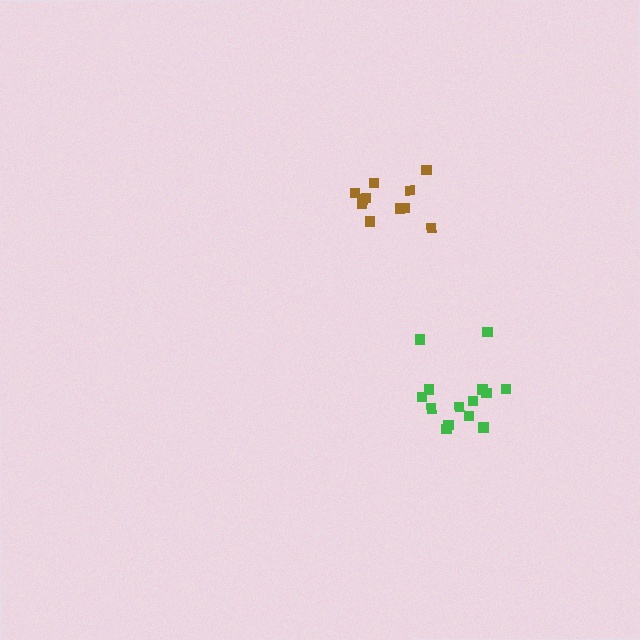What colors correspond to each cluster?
The clusters are colored: green, brown.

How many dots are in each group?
Group 1: 14 dots, Group 2: 11 dots (25 total).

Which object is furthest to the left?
The brown cluster is leftmost.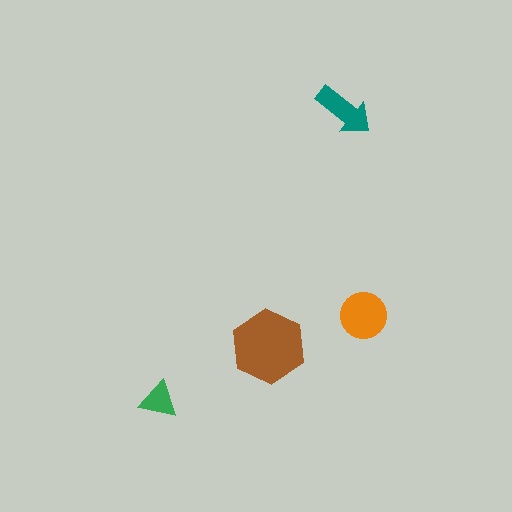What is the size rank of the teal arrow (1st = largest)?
3rd.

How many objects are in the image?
There are 4 objects in the image.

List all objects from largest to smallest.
The brown hexagon, the orange circle, the teal arrow, the green triangle.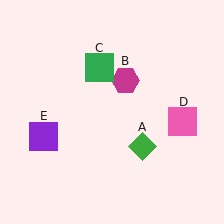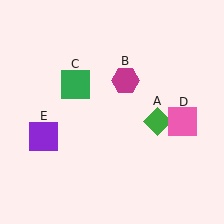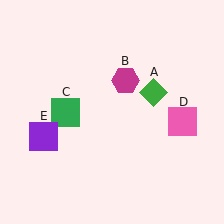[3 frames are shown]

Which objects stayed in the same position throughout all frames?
Magenta hexagon (object B) and pink square (object D) and purple square (object E) remained stationary.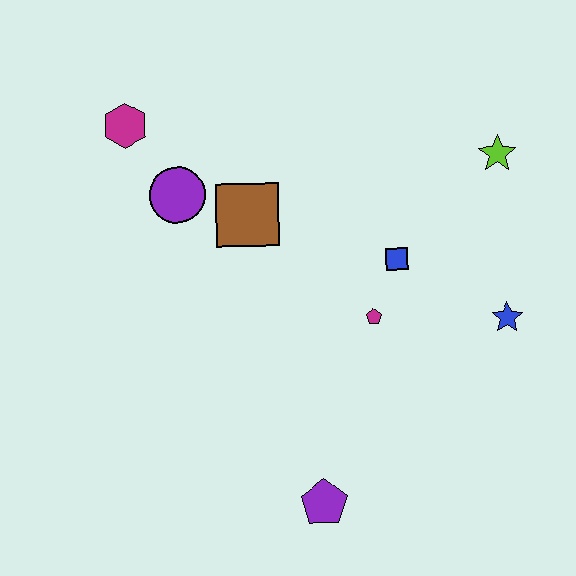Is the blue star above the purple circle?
No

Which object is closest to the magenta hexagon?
The purple circle is closest to the magenta hexagon.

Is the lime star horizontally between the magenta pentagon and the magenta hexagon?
No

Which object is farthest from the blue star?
The magenta hexagon is farthest from the blue star.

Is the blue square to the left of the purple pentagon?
No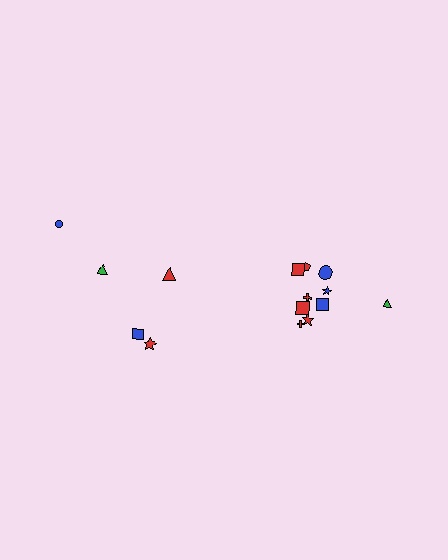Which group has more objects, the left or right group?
The right group.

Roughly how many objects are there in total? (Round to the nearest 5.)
Roughly 15 objects in total.